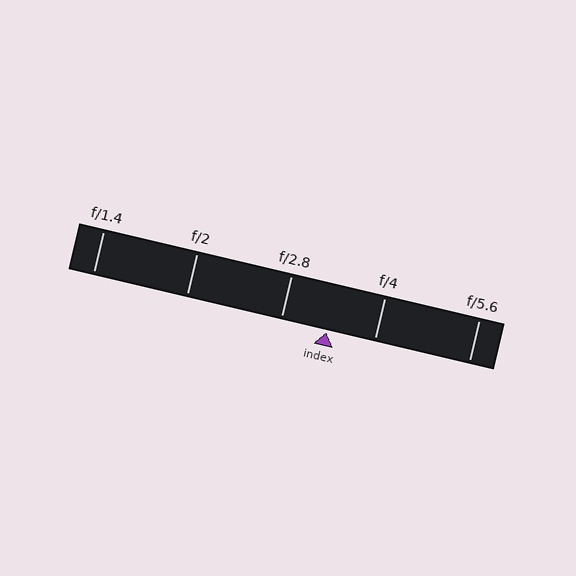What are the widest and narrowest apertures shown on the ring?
The widest aperture shown is f/1.4 and the narrowest is f/5.6.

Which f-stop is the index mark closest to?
The index mark is closest to f/2.8.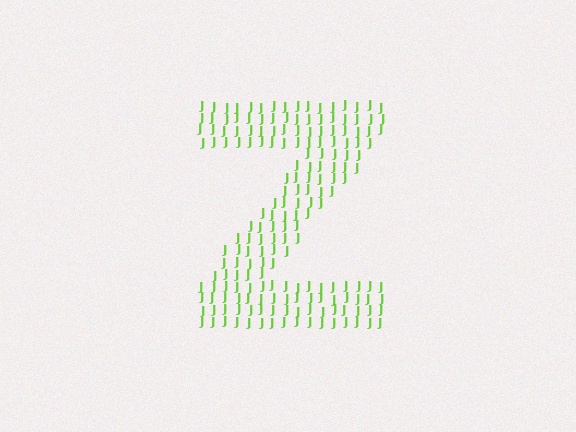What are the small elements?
The small elements are letter J's.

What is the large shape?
The large shape is the letter Z.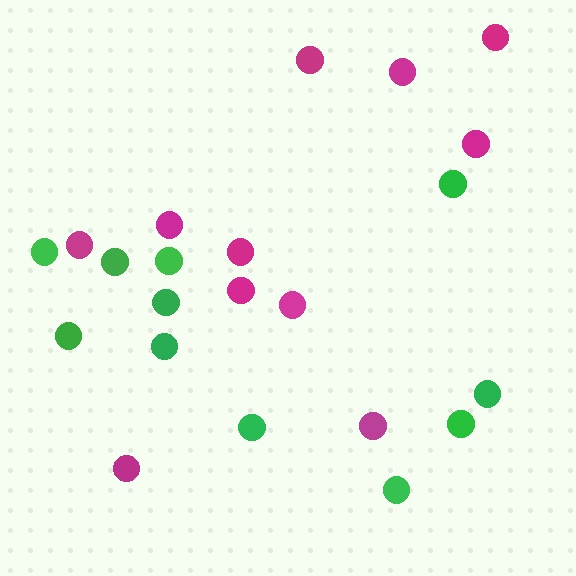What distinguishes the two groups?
There are 2 groups: one group of green circles (11) and one group of magenta circles (11).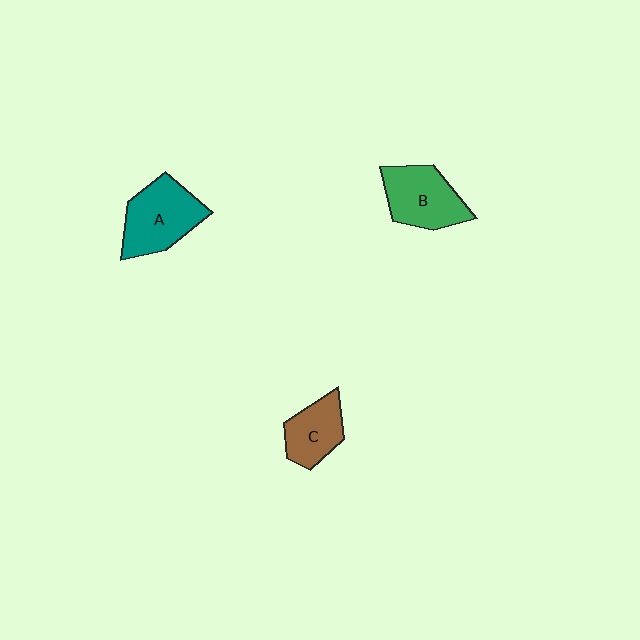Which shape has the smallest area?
Shape C (brown).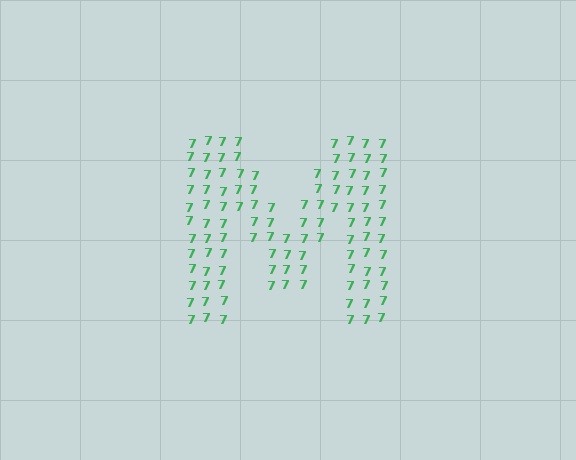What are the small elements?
The small elements are digit 7's.